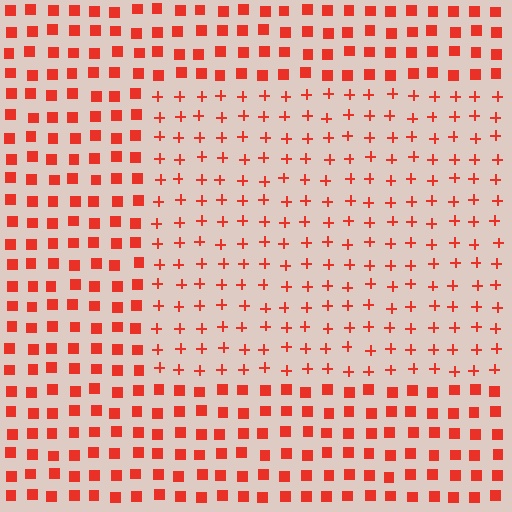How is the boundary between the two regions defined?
The boundary is defined by a change in element shape: plus signs inside vs. squares outside. All elements share the same color and spacing.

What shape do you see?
I see a rectangle.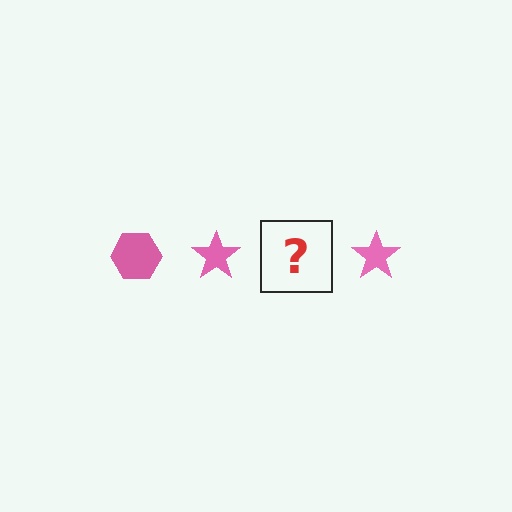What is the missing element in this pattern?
The missing element is a pink hexagon.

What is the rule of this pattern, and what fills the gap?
The rule is that the pattern cycles through hexagon, star shapes in pink. The gap should be filled with a pink hexagon.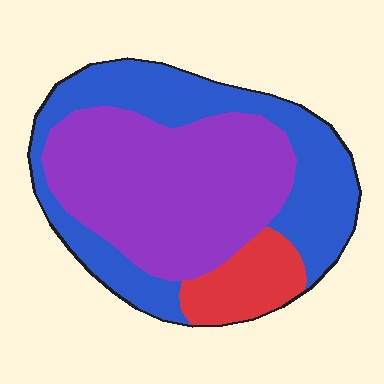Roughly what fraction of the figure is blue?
Blue covers around 40% of the figure.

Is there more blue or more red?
Blue.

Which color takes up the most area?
Purple, at roughly 50%.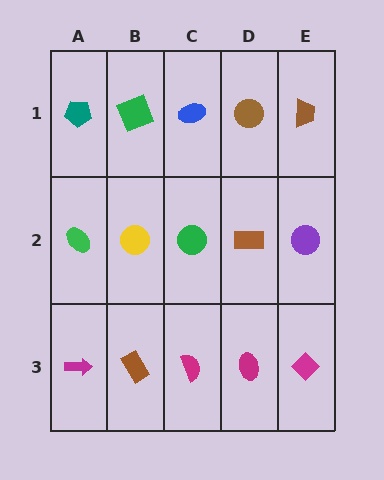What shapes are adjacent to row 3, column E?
A purple circle (row 2, column E), a magenta ellipse (row 3, column D).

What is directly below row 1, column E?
A purple circle.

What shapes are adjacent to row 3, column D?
A brown rectangle (row 2, column D), a magenta semicircle (row 3, column C), a magenta diamond (row 3, column E).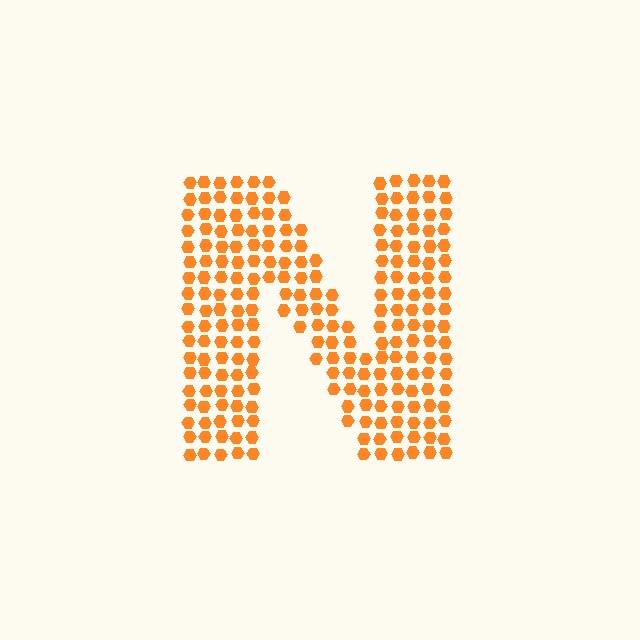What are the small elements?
The small elements are hexagons.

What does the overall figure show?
The overall figure shows the letter N.